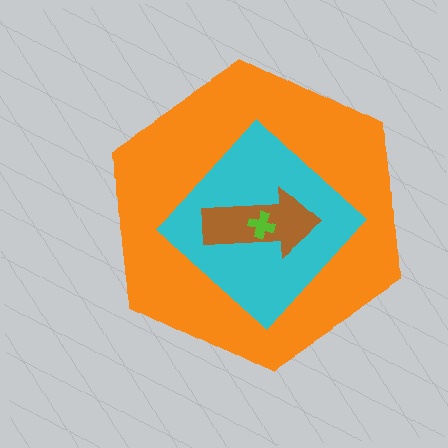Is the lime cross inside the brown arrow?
Yes.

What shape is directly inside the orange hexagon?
The cyan diamond.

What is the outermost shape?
The orange hexagon.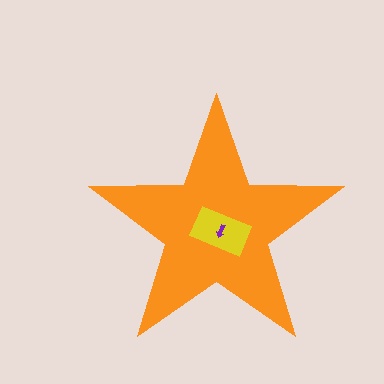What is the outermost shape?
The orange star.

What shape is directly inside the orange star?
The yellow rectangle.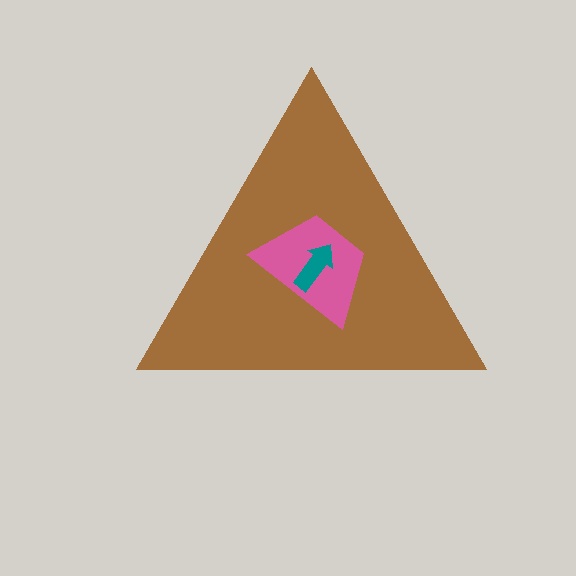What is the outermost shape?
The brown triangle.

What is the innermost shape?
The teal arrow.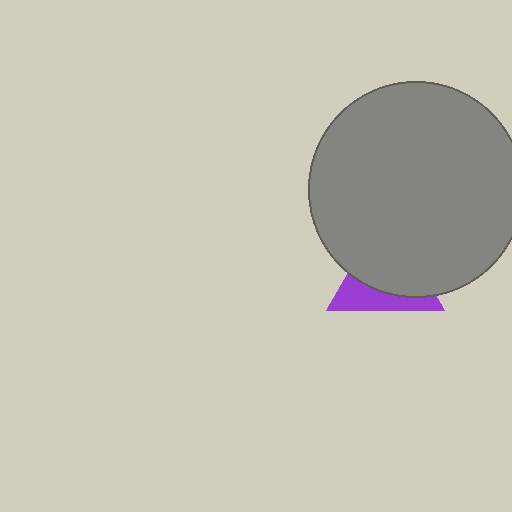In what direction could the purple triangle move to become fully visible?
The purple triangle could move down. That would shift it out from behind the gray circle entirely.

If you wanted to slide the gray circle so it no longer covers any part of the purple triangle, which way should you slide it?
Slide it up — that is the most direct way to separate the two shapes.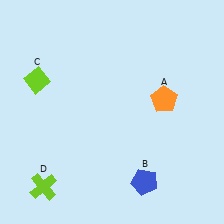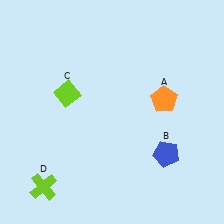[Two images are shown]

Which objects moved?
The objects that moved are: the blue pentagon (B), the lime diamond (C).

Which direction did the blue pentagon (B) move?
The blue pentagon (B) moved up.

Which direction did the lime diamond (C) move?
The lime diamond (C) moved right.